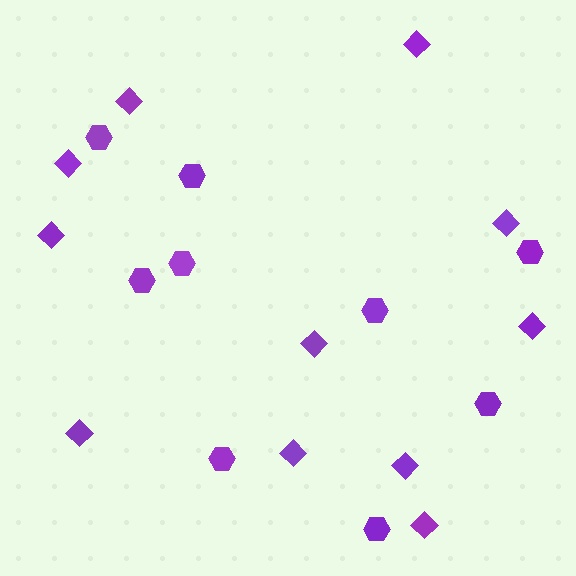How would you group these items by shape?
There are 2 groups: one group of diamonds (11) and one group of hexagons (9).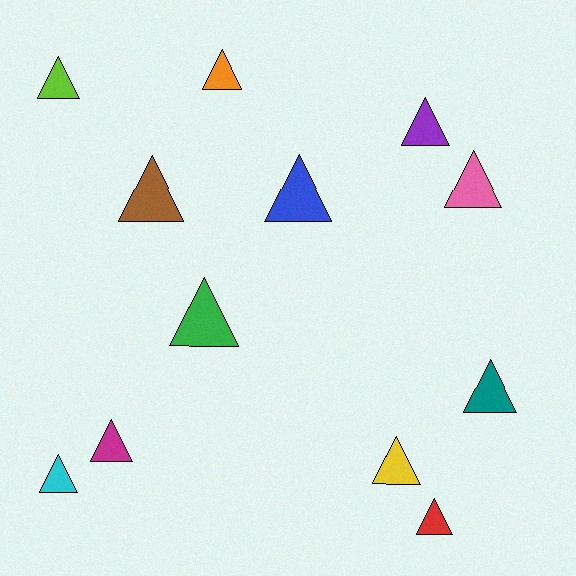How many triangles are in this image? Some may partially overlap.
There are 12 triangles.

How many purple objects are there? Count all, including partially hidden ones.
There is 1 purple object.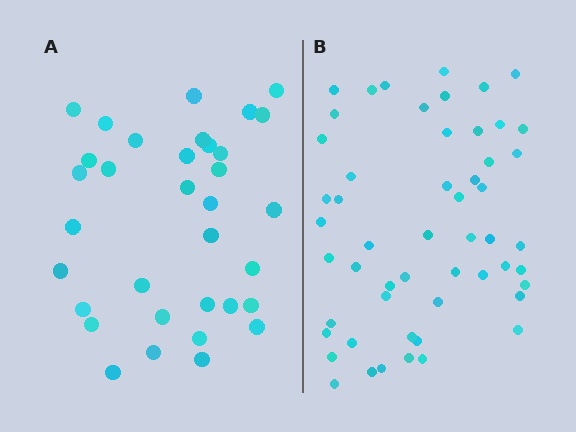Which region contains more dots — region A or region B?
Region B (the right region) has more dots.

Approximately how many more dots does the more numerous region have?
Region B has approximately 20 more dots than region A.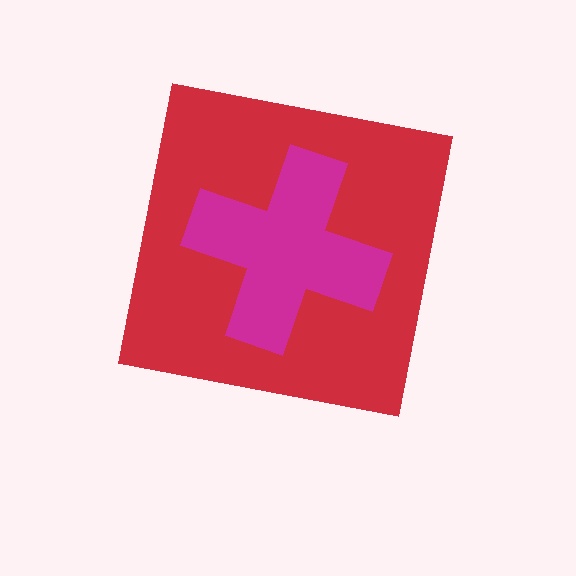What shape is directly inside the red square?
The magenta cross.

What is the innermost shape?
The magenta cross.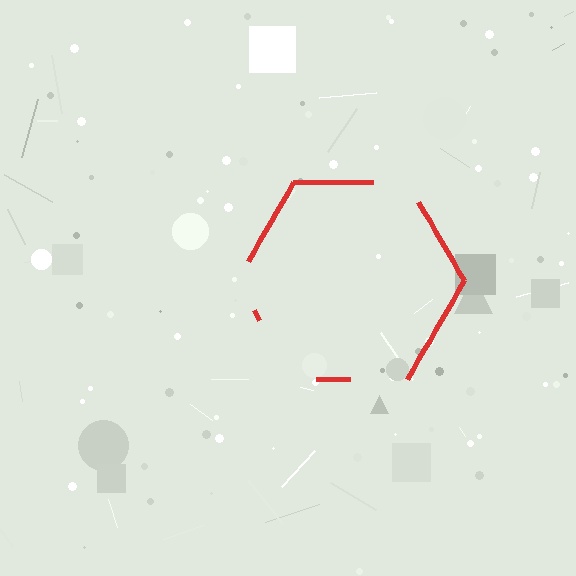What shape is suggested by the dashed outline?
The dashed outline suggests a hexagon.